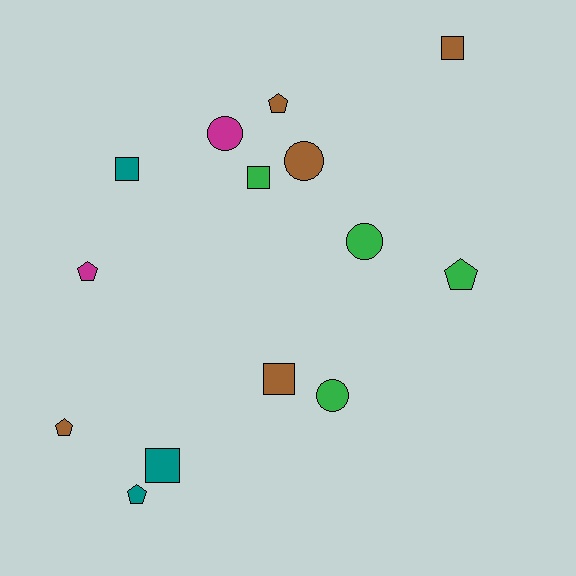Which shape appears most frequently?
Pentagon, with 5 objects.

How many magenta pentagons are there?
There is 1 magenta pentagon.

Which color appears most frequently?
Brown, with 5 objects.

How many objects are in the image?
There are 14 objects.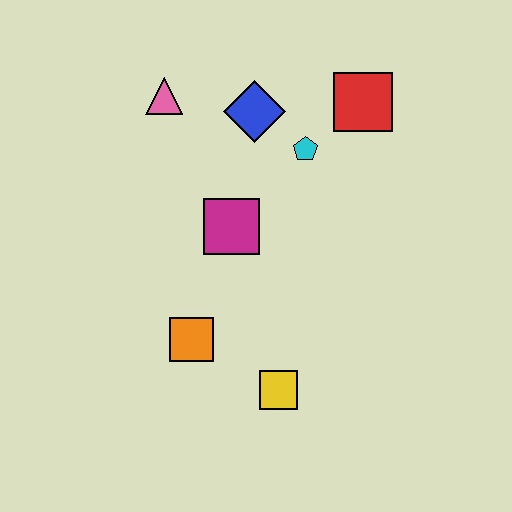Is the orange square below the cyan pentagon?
Yes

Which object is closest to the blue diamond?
The cyan pentagon is closest to the blue diamond.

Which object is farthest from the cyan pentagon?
The yellow square is farthest from the cyan pentagon.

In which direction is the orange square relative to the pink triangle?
The orange square is below the pink triangle.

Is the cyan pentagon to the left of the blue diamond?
No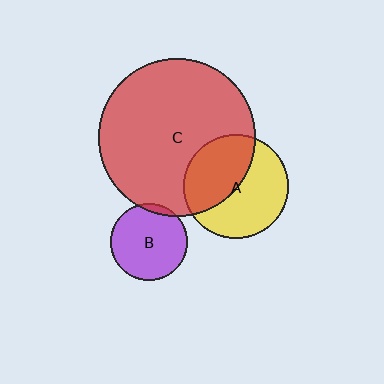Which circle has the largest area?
Circle C (red).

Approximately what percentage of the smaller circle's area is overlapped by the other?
Approximately 5%.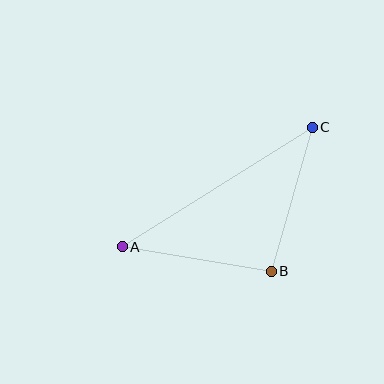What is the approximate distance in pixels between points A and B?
The distance between A and B is approximately 151 pixels.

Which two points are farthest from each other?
Points A and C are farthest from each other.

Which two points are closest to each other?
Points B and C are closest to each other.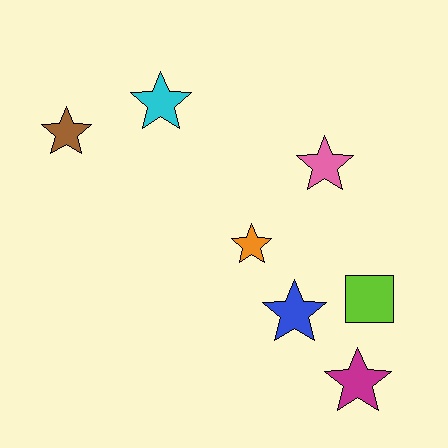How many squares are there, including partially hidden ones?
There is 1 square.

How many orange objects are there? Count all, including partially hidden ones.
There is 1 orange object.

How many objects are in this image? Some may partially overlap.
There are 7 objects.